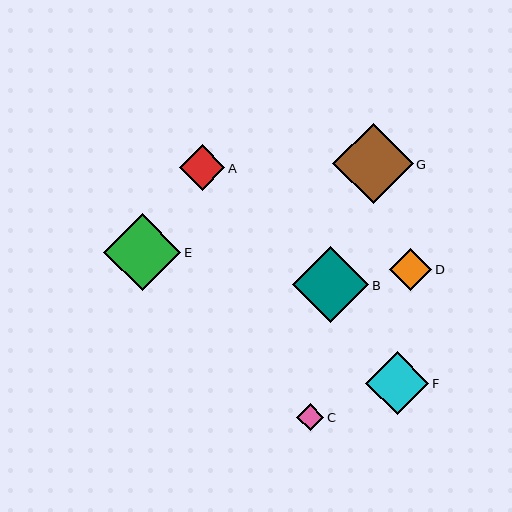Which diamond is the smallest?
Diamond C is the smallest with a size of approximately 27 pixels.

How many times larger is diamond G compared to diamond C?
Diamond G is approximately 3.0 times the size of diamond C.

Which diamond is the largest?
Diamond G is the largest with a size of approximately 81 pixels.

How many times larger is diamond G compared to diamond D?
Diamond G is approximately 1.9 times the size of diamond D.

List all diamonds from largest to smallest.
From largest to smallest: G, E, B, F, A, D, C.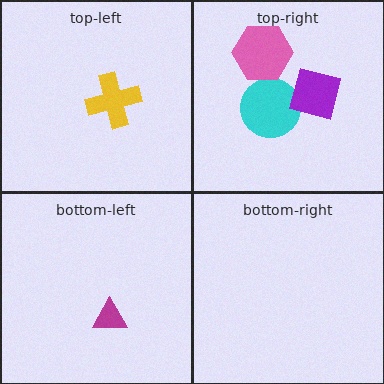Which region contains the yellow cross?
The top-left region.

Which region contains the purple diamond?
The top-right region.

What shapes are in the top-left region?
The yellow cross.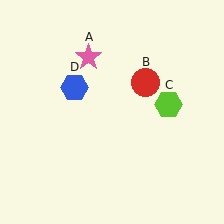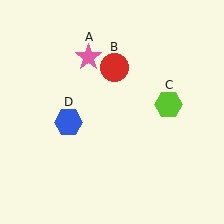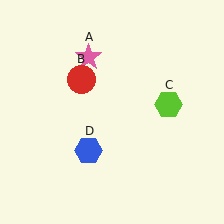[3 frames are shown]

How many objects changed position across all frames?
2 objects changed position: red circle (object B), blue hexagon (object D).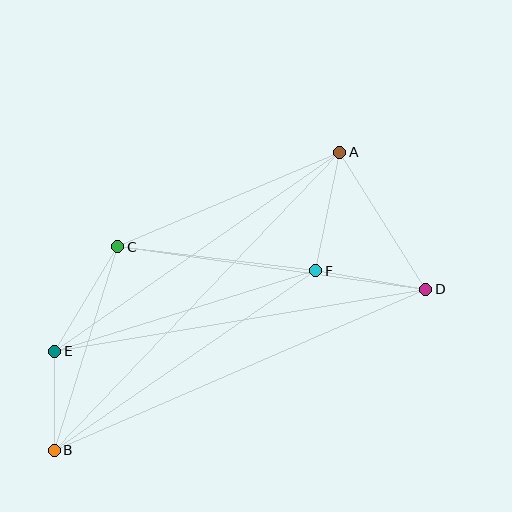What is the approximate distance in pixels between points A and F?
The distance between A and F is approximately 121 pixels.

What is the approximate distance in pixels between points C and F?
The distance between C and F is approximately 199 pixels.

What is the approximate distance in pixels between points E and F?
The distance between E and F is approximately 273 pixels.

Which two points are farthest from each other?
Points A and B are farthest from each other.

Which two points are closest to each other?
Points B and E are closest to each other.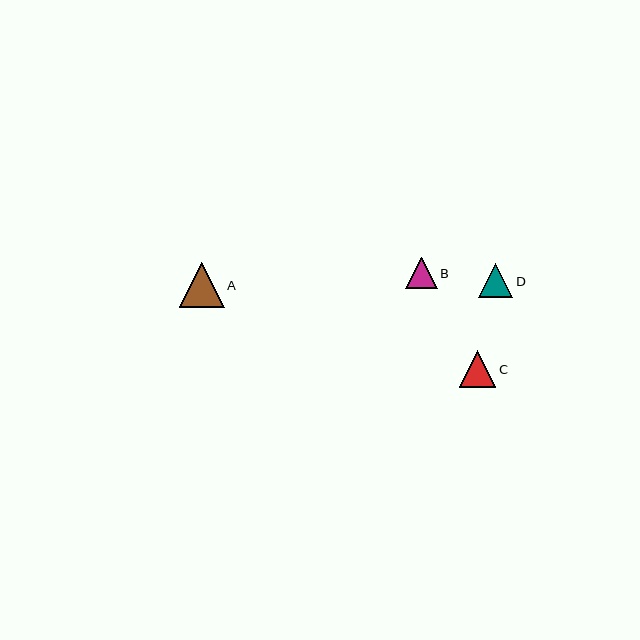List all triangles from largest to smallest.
From largest to smallest: A, C, D, B.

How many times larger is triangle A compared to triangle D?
Triangle A is approximately 1.3 times the size of triangle D.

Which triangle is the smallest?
Triangle B is the smallest with a size of approximately 31 pixels.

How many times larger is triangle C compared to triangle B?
Triangle C is approximately 1.2 times the size of triangle B.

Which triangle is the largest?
Triangle A is the largest with a size of approximately 45 pixels.